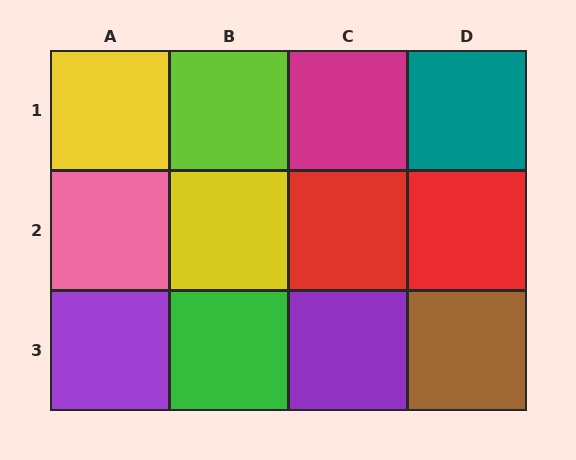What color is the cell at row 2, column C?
Red.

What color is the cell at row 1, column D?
Teal.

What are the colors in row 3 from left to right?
Purple, green, purple, brown.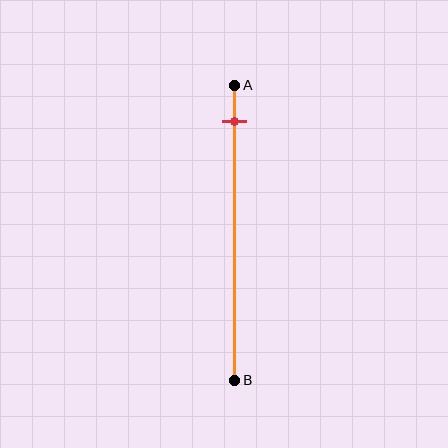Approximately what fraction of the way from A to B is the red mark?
The red mark is approximately 10% of the way from A to B.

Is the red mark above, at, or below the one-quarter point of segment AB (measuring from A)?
The red mark is above the one-quarter point of segment AB.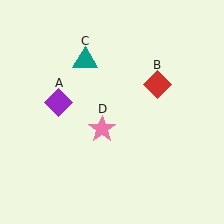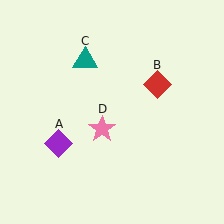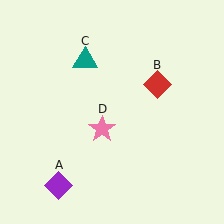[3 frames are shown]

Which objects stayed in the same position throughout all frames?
Red diamond (object B) and teal triangle (object C) and pink star (object D) remained stationary.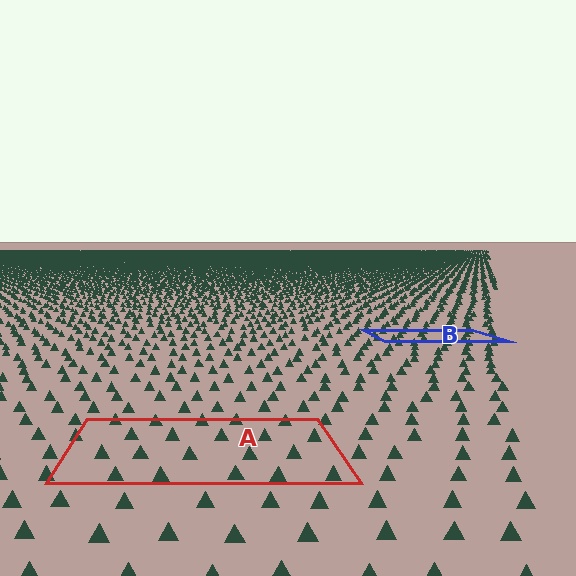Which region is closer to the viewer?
Region A is closer. The texture elements there are larger and more spread out.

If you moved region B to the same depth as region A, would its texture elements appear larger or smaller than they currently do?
They would appear larger. At a closer depth, the same texture elements are projected at a bigger on-screen size.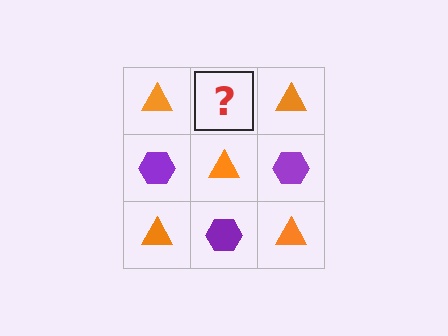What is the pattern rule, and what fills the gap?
The rule is that it alternates orange triangle and purple hexagon in a checkerboard pattern. The gap should be filled with a purple hexagon.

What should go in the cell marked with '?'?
The missing cell should contain a purple hexagon.